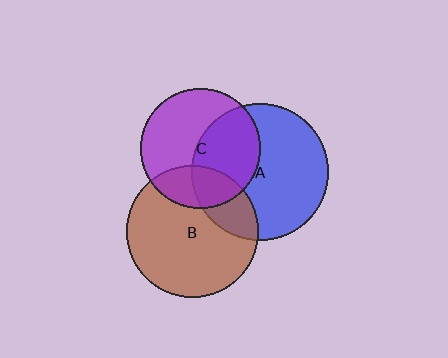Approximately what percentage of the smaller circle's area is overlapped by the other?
Approximately 25%.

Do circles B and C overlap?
Yes.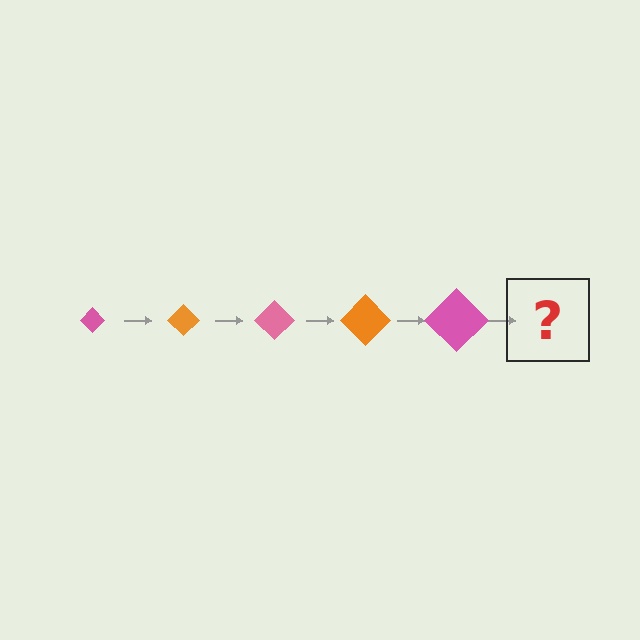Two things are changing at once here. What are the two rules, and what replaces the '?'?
The two rules are that the diamond grows larger each step and the color cycles through pink and orange. The '?' should be an orange diamond, larger than the previous one.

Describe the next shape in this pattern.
It should be an orange diamond, larger than the previous one.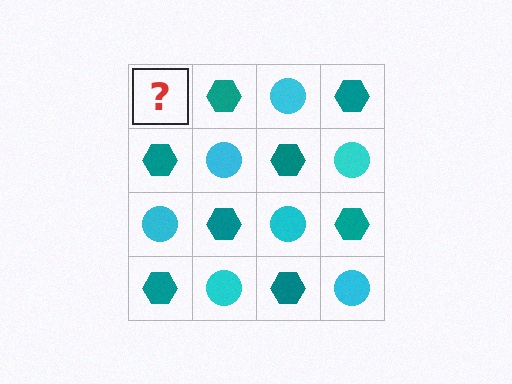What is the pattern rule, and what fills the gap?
The rule is that it alternates cyan circle and teal hexagon in a checkerboard pattern. The gap should be filled with a cyan circle.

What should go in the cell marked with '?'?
The missing cell should contain a cyan circle.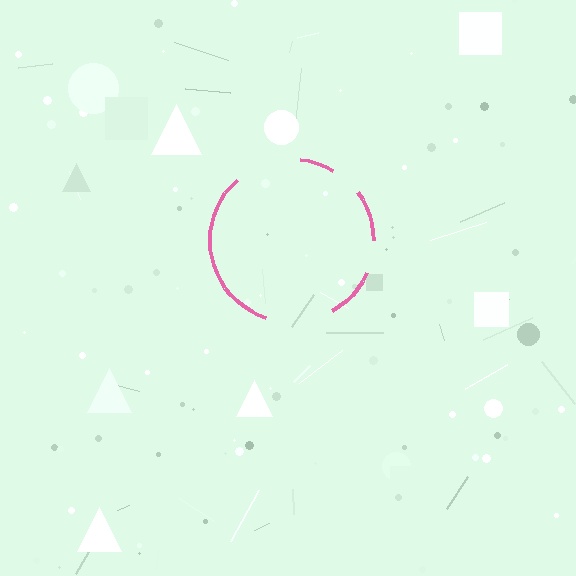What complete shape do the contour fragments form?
The contour fragments form a circle.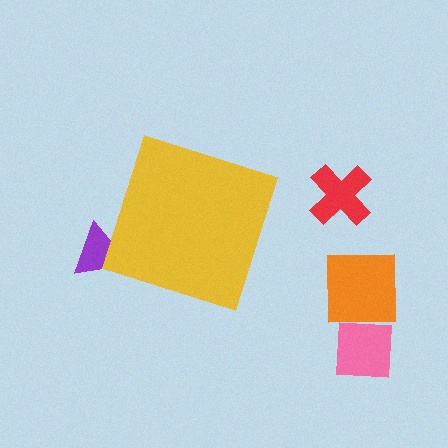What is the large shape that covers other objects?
A yellow diamond.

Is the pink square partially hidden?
No, the pink square is fully visible.